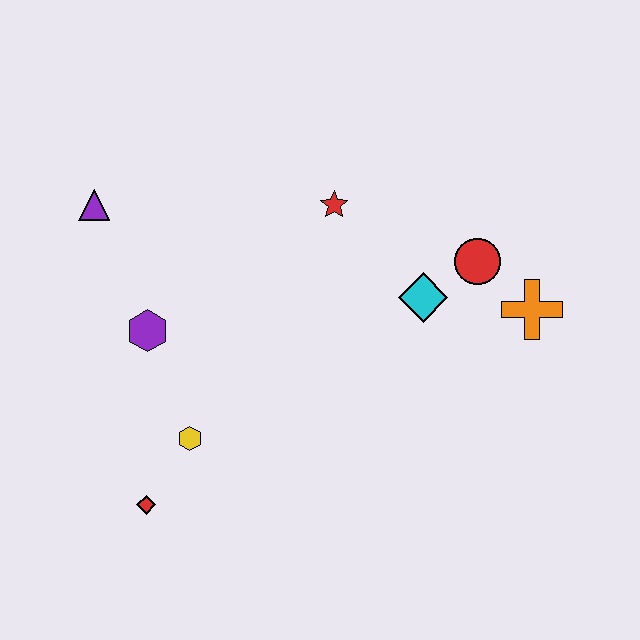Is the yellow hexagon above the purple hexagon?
No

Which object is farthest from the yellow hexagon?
The orange cross is farthest from the yellow hexagon.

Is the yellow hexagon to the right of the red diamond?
Yes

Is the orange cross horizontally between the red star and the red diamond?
No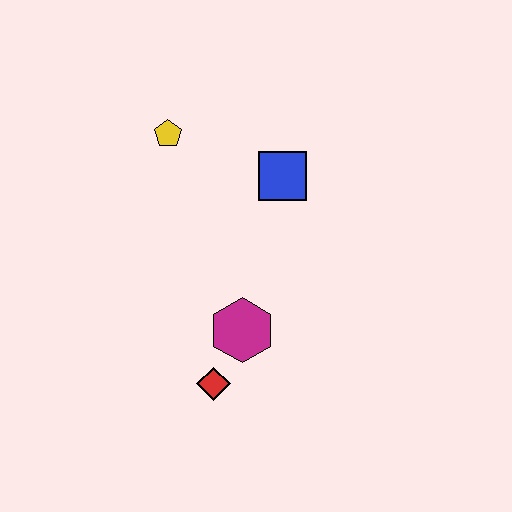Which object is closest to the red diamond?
The magenta hexagon is closest to the red diamond.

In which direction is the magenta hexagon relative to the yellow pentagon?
The magenta hexagon is below the yellow pentagon.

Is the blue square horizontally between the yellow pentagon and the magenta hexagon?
No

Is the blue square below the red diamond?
No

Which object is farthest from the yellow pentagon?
The red diamond is farthest from the yellow pentagon.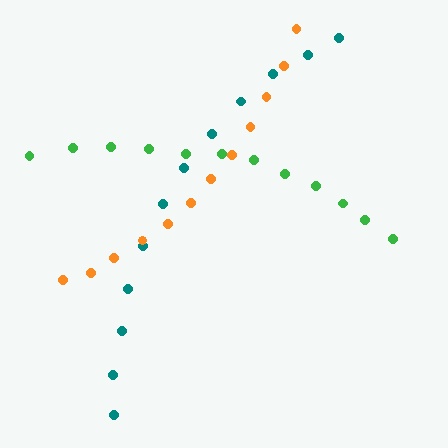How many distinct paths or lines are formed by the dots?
There are 3 distinct paths.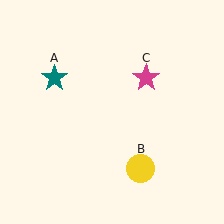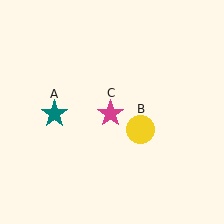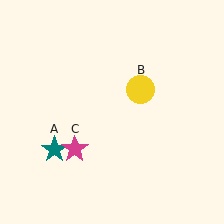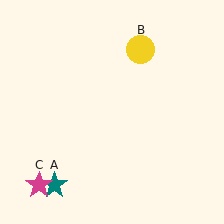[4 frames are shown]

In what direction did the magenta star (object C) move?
The magenta star (object C) moved down and to the left.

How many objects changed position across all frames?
3 objects changed position: teal star (object A), yellow circle (object B), magenta star (object C).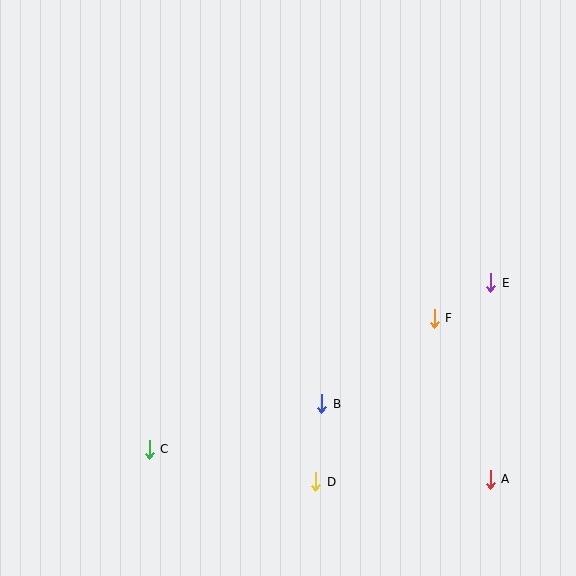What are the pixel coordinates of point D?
Point D is at (316, 482).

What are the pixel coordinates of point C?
Point C is at (149, 449).